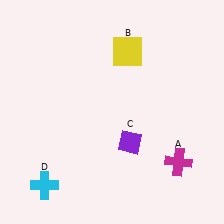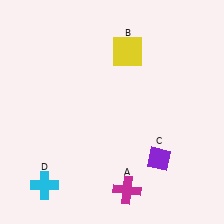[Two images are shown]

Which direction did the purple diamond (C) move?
The purple diamond (C) moved right.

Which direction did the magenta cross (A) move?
The magenta cross (A) moved left.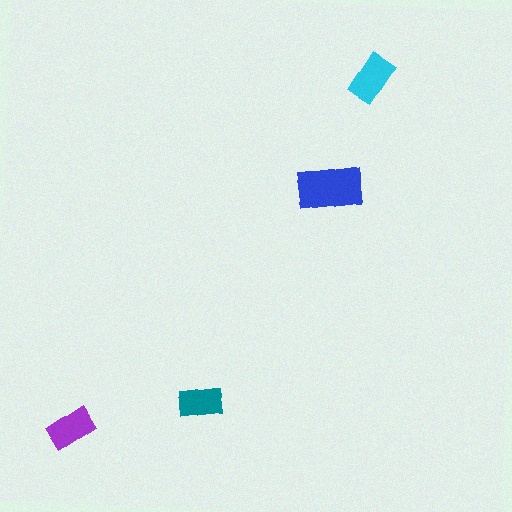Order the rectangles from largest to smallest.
the blue one, the cyan one, the purple one, the teal one.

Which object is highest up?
The cyan rectangle is topmost.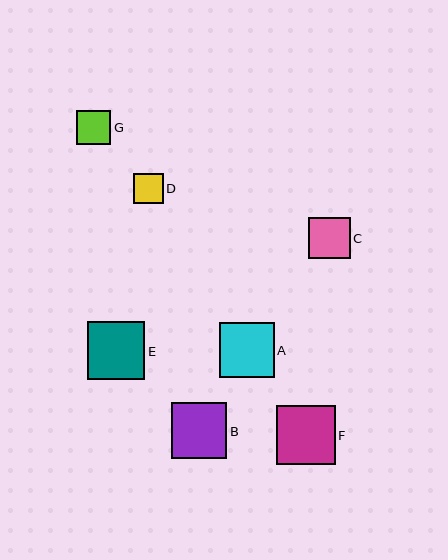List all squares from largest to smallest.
From largest to smallest: F, E, B, A, C, G, D.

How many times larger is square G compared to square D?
Square G is approximately 1.1 times the size of square D.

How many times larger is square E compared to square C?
Square E is approximately 1.4 times the size of square C.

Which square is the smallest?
Square D is the smallest with a size of approximately 30 pixels.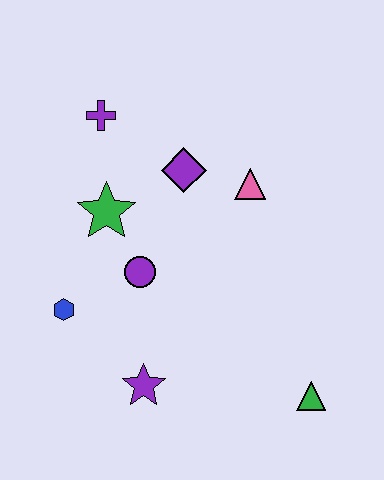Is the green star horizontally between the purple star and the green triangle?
No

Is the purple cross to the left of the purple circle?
Yes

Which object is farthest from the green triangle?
The purple cross is farthest from the green triangle.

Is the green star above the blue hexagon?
Yes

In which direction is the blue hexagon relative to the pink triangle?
The blue hexagon is to the left of the pink triangle.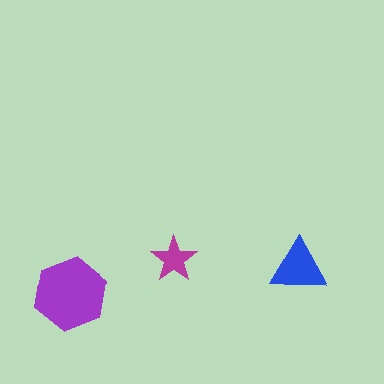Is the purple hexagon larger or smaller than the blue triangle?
Larger.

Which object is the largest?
The purple hexagon.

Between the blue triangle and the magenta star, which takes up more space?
The blue triangle.